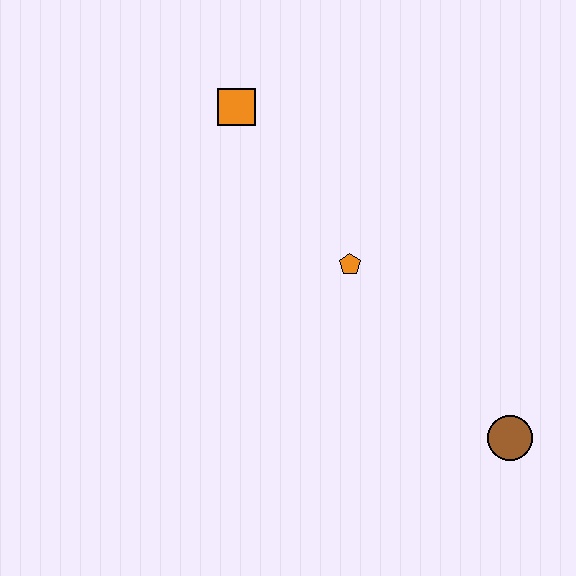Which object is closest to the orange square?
The orange pentagon is closest to the orange square.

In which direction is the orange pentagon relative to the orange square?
The orange pentagon is below the orange square.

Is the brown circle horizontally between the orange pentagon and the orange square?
No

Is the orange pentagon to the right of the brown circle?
No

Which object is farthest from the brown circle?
The orange square is farthest from the brown circle.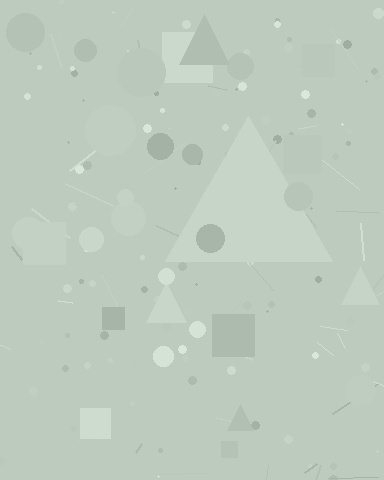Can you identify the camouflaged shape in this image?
The camouflaged shape is a triangle.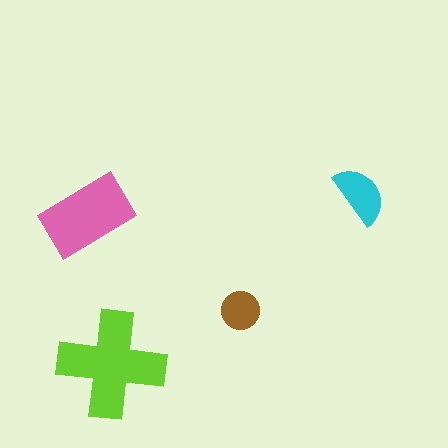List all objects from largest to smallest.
The lime cross, the pink rectangle, the cyan semicircle, the brown circle.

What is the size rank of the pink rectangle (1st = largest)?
2nd.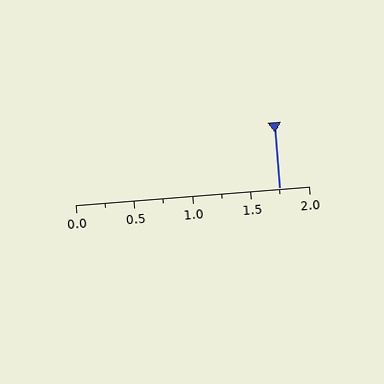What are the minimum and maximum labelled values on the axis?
The axis runs from 0.0 to 2.0.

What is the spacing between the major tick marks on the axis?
The major ticks are spaced 0.5 apart.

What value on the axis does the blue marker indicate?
The marker indicates approximately 1.75.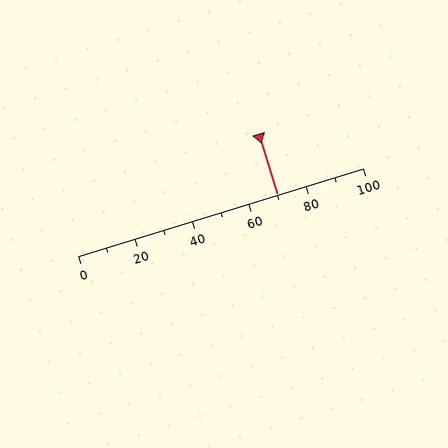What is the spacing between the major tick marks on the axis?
The major ticks are spaced 20 apart.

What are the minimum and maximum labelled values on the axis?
The axis runs from 0 to 100.